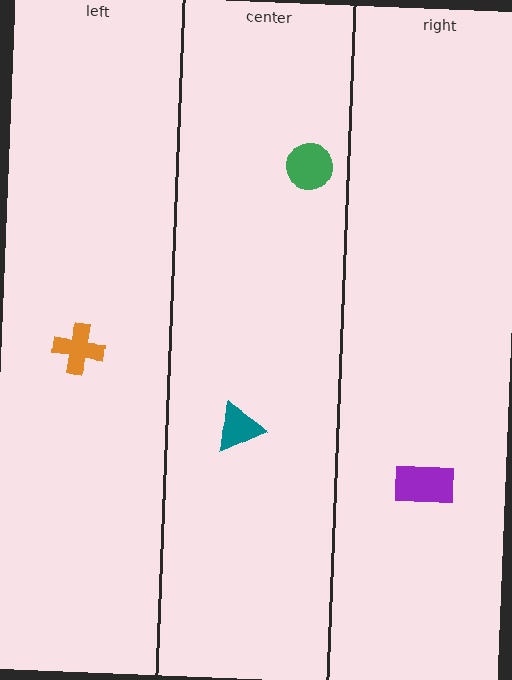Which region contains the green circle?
The center region.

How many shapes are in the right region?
1.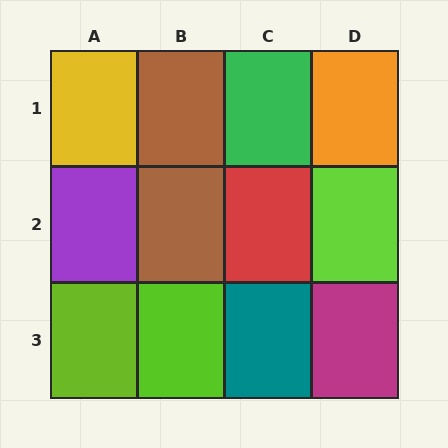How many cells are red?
1 cell is red.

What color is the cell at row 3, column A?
Lime.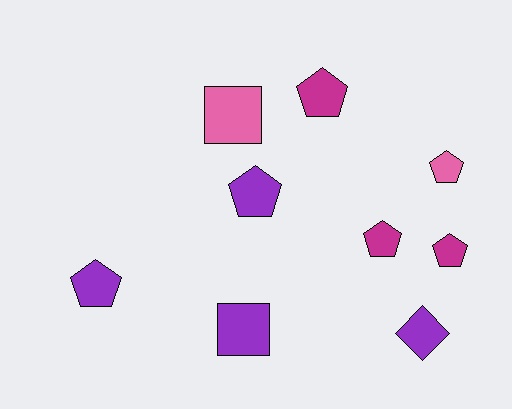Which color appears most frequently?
Purple, with 4 objects.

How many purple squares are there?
There is 1 purple square.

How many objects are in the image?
There are 9 objects.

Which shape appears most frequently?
Pentagon, with 6 objects.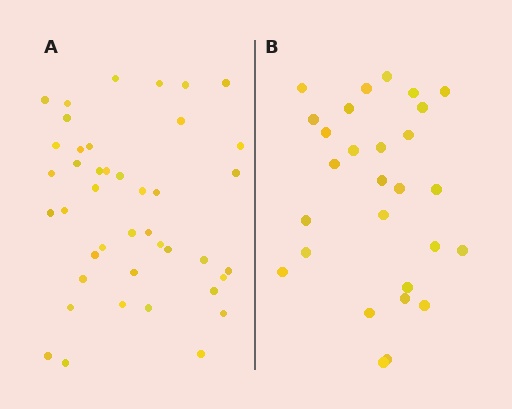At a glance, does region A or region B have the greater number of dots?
Region A (the left region) has more dots.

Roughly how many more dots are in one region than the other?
Region A has approximately 15 more dots than region B.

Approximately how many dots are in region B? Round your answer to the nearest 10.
About 30 dots. (The exact count is 28, which rounds to 30.)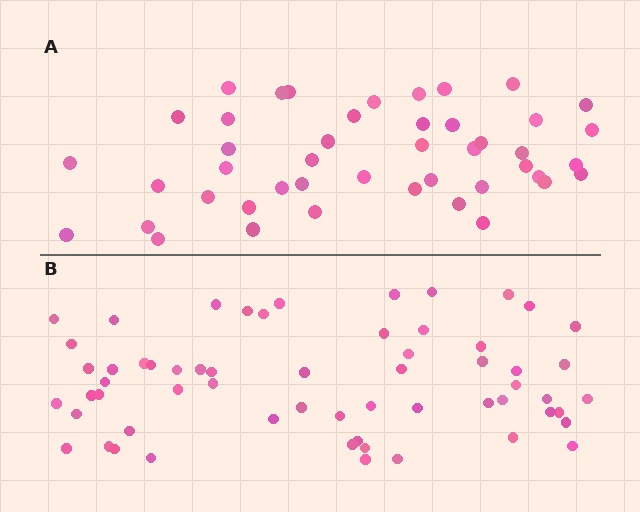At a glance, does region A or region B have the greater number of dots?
Region B (the bottom region) has more dots.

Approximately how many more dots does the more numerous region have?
Region B has approximately 15 more dots than region A.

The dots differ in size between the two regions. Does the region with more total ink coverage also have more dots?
No. Region A has more total ink coverage because its dots are larger, but region B actually contains more individual dots. Total area can be misleading — the number of items is what matters here.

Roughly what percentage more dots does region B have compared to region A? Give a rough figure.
About 35% more.